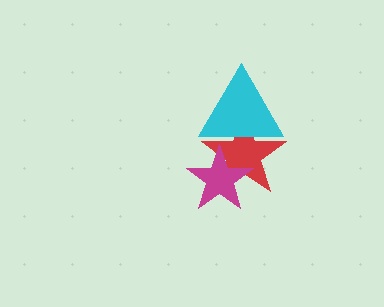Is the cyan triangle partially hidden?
Yes, it is partially covered by another shape.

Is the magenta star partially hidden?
No, no other shape covers it.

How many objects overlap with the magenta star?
2 objects overlap with the magenta star.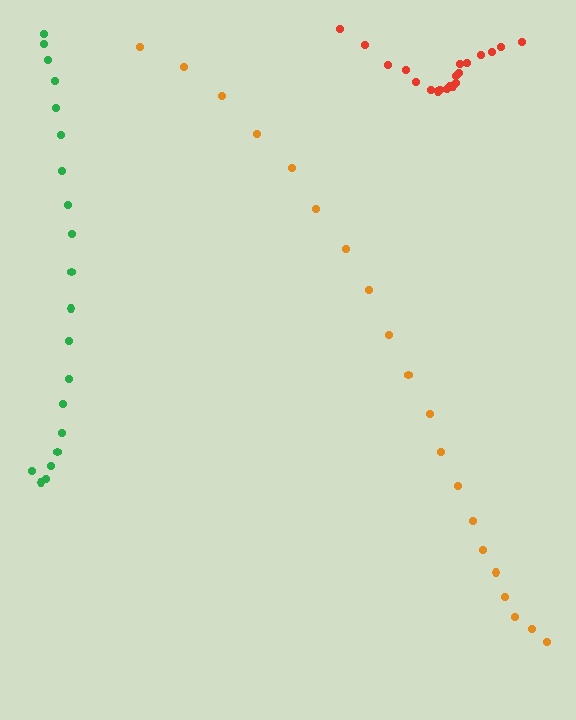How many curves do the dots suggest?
There are 3 distinct paths.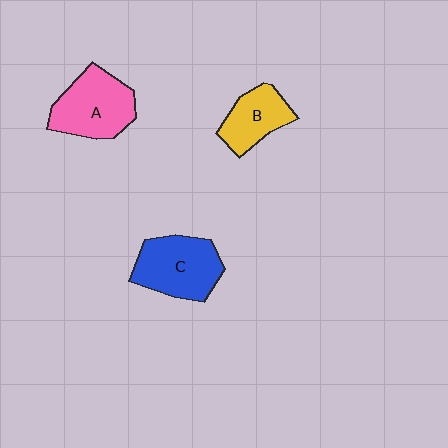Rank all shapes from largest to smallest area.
From largest to smallest: C (blue), A (pink), B (yellow).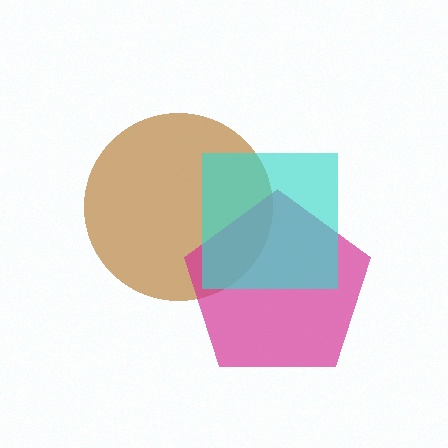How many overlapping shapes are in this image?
There are 3 overlapping shapes in the image.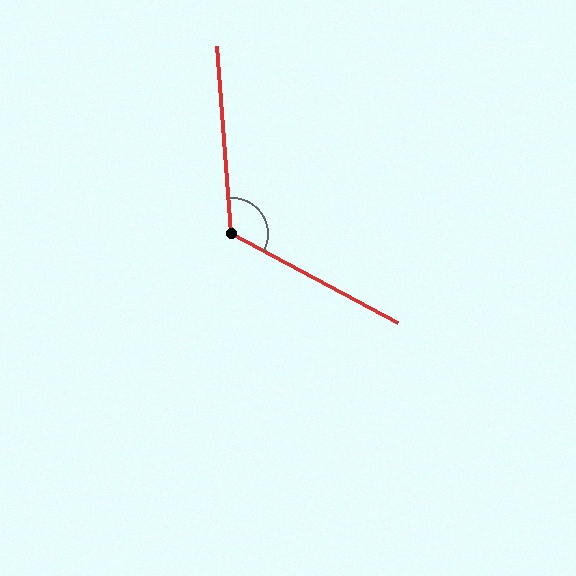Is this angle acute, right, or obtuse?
It is obtuse.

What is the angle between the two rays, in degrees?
Approximately 123 degrees.